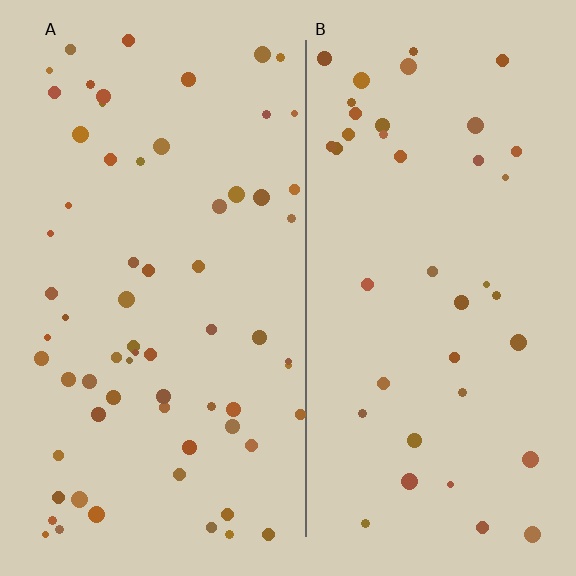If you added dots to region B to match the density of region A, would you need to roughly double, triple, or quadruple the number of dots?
Approximately double.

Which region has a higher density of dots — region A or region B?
A (the left).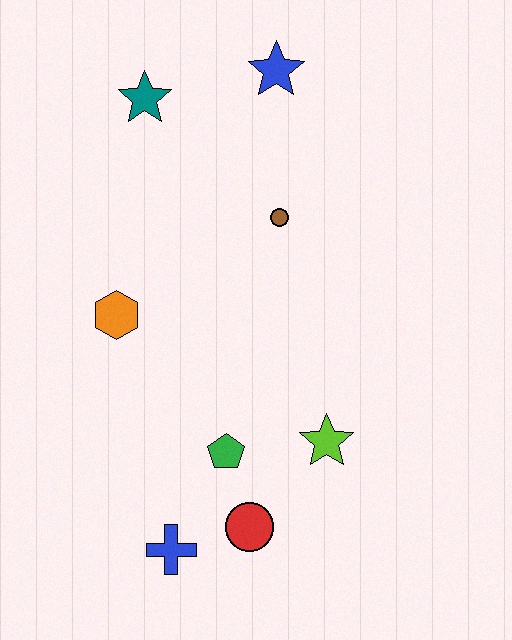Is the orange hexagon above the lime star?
Yes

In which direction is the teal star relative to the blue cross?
The teal star is above the blue cross.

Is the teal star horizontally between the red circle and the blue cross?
No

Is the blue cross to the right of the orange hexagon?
Yes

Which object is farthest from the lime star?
The teal star is farthest from the lime star.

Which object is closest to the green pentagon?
The red circle is closest to the green pentagon.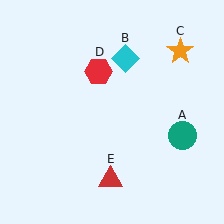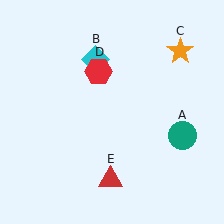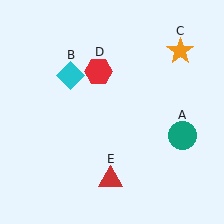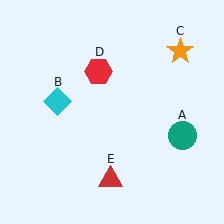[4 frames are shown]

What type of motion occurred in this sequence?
The cyan diamond (object B) rotated counterclockwise around the center of the scene.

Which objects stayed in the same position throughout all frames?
Teal circle (object A) and orange star (object C) and red hexagon (object D) and red triangle (object E) remained stationary.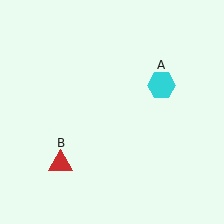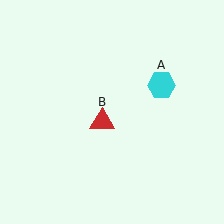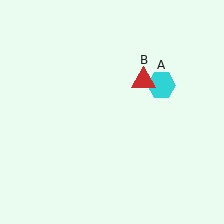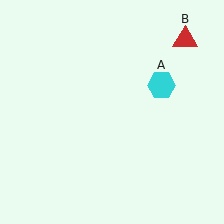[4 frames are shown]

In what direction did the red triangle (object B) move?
The red triangle (object B) moved up and to the right.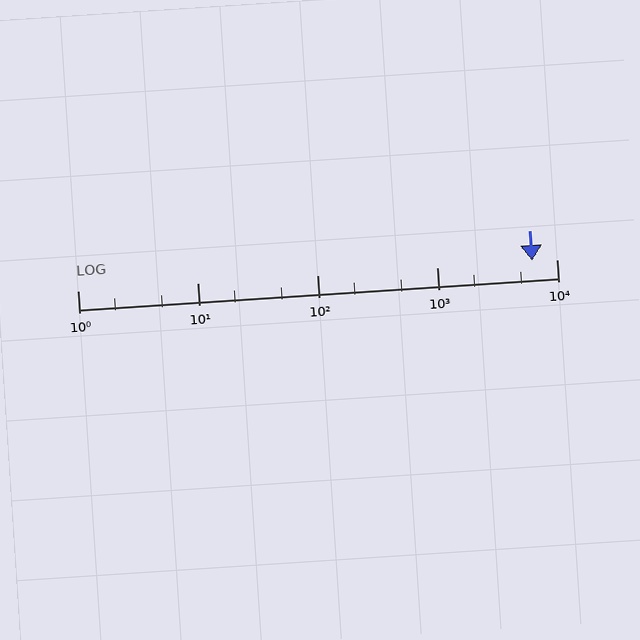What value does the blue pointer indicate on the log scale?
The pointer indicates approximately 6200.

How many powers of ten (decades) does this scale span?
The scale spans 4 decades, from 1 to 10000.